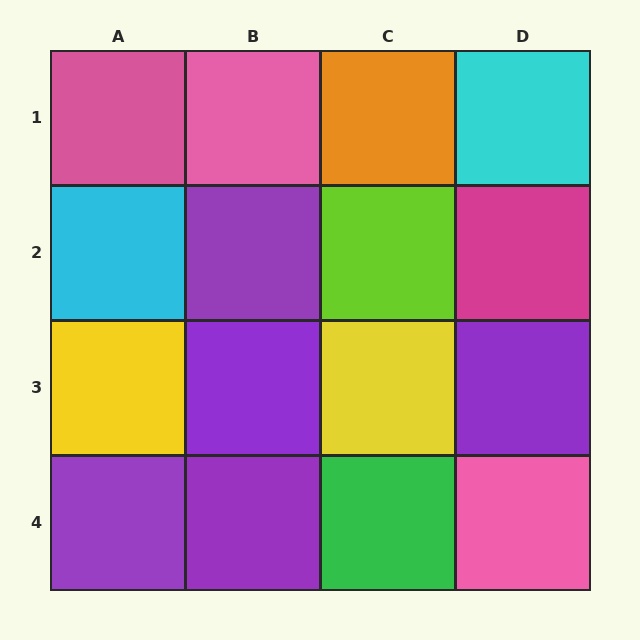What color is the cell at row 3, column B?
Purple.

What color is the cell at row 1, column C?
Orange.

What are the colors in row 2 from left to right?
Cyan, purple, lime, magenta.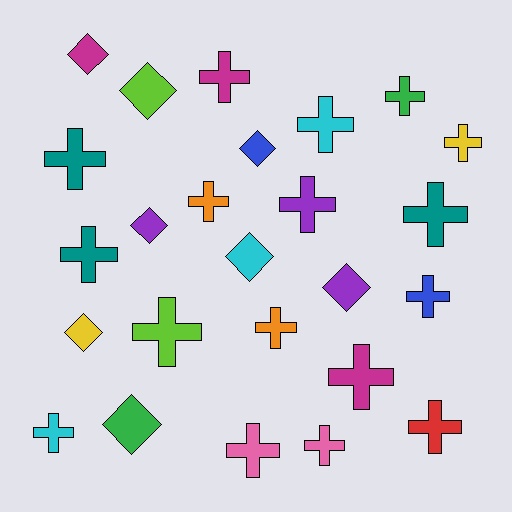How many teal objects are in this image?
There are 3 teal objects.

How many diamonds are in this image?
There are 8 diamonds.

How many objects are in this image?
There are 25 objects.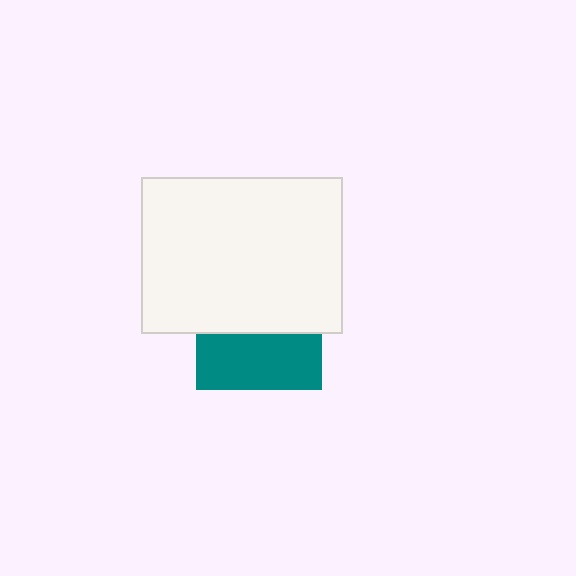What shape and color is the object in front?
The object in front is a white rectangle.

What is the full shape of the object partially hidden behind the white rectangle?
The partially hidden object is a teal square.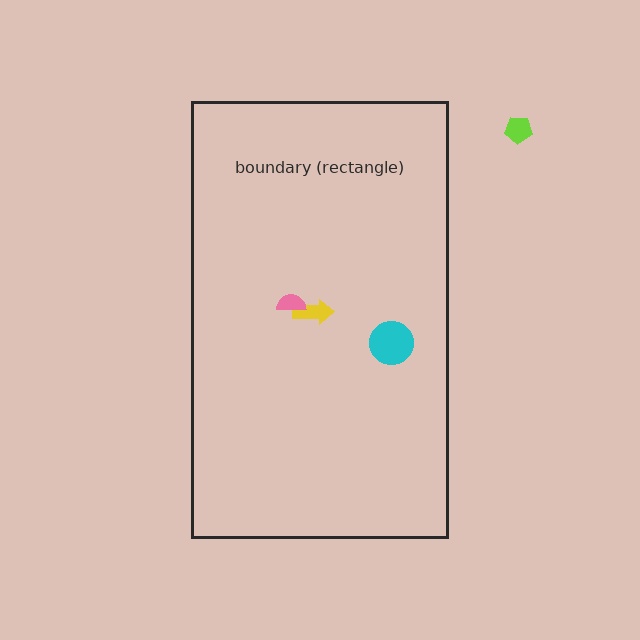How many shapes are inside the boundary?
3 inside, 1 outside.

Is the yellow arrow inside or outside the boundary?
Inside.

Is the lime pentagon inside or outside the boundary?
Outside.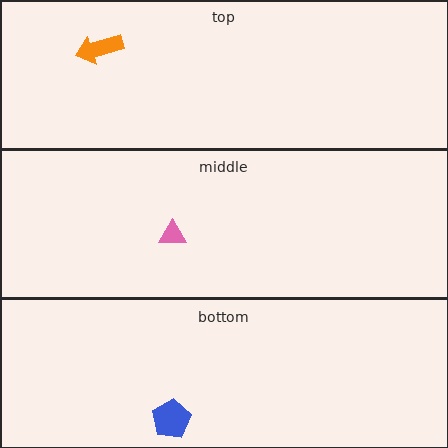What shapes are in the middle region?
The pink triangle.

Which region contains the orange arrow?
The top region.